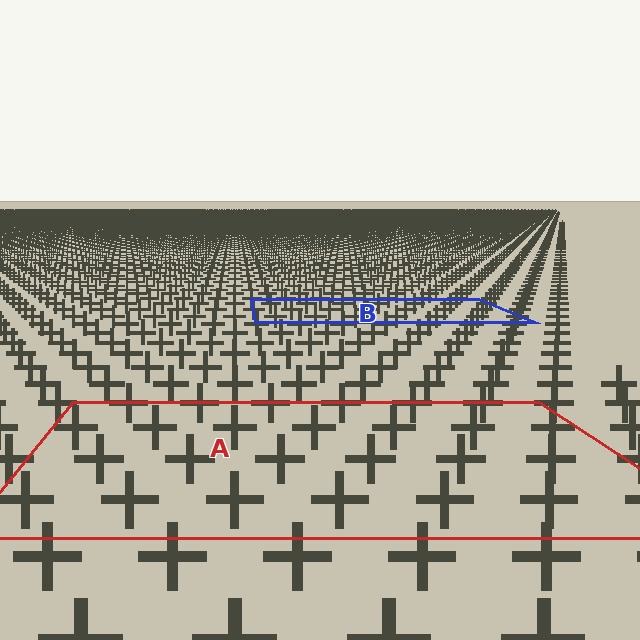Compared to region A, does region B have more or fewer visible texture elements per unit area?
Region B has more texture elements per unit area — they are packed more densely because it is farther away.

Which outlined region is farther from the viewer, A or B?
Region B is farther from the viewer — the texture elements inside it appear smaller and more densely packed.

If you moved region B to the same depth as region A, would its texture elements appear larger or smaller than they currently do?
They would appear larger. At a closer depth, the same texture elements are projected at a bigger on-screen size.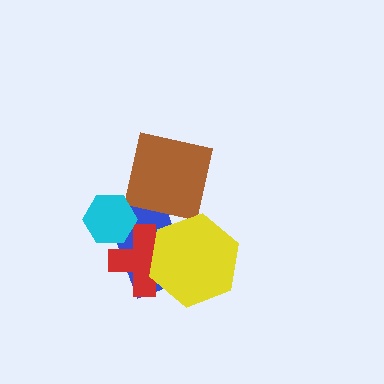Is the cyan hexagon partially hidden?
No, no other shape covers it.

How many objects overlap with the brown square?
1 object overlaps with the brown square.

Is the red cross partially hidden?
Yes, it is partially covered by another shape.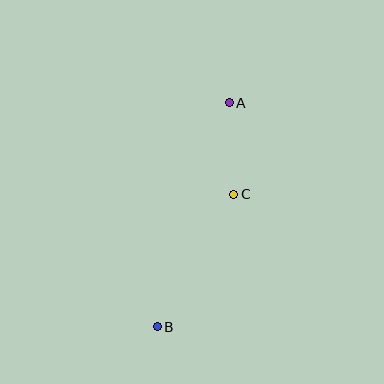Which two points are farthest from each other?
Points A and B are farthest from each other.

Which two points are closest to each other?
Points A and C are closest to each other.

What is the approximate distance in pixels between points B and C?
The distance between B and C is approximately 153 pixels.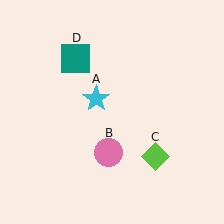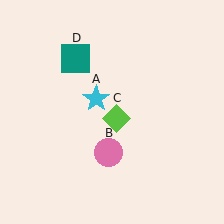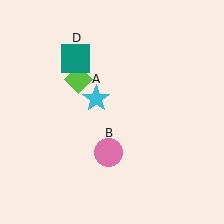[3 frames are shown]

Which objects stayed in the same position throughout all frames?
Cyan star (object A) and pink circle (object B) and teal square (object D) remained stationary.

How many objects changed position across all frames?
1 object changed position: lime diamond (object C).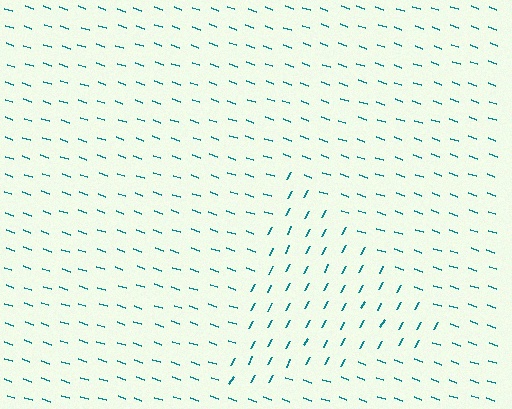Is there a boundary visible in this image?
Yes, there is a texture boundary formed by a change in line orientation.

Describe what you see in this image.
The image is filled with small teal line segments. A triangle region in the image has lines oriented differently from the surrounding lines, creating a visible texture boundary.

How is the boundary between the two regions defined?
The boundary is defined purely by a change in line orientation (approximately 80 degrees difference). All lines are the same color and thickness.